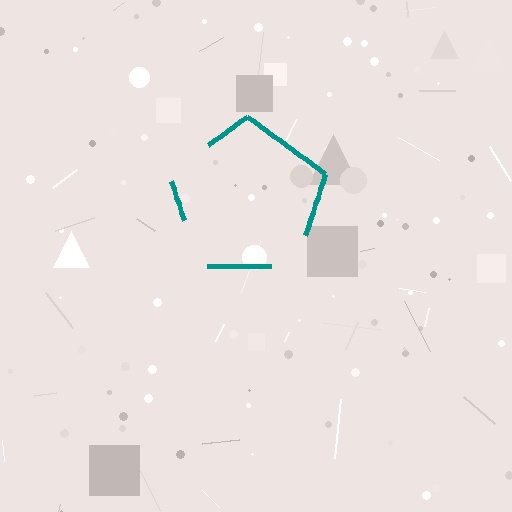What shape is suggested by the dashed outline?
The dashed outline suggests a pentagon.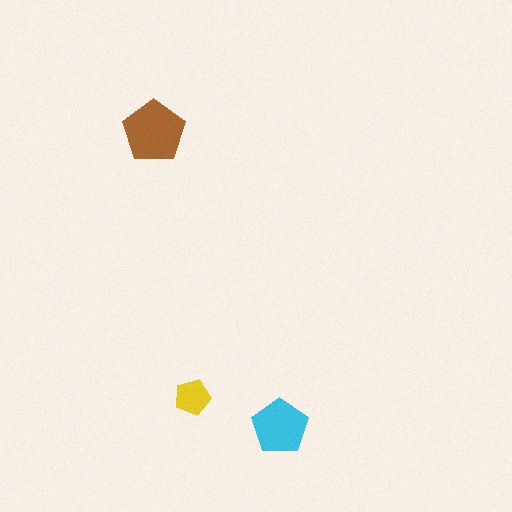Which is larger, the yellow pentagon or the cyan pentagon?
The cyan one.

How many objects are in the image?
There are 3 objects in the image.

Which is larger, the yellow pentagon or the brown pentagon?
The brown one.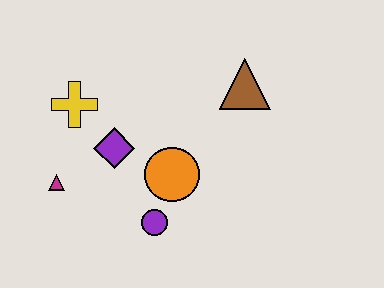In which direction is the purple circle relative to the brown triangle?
The purple circle is below the brown triangle.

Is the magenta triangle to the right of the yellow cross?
No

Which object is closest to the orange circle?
The purple circle is closest to the orange circle.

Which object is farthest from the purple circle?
The brown triangle is farthest from the purple circle.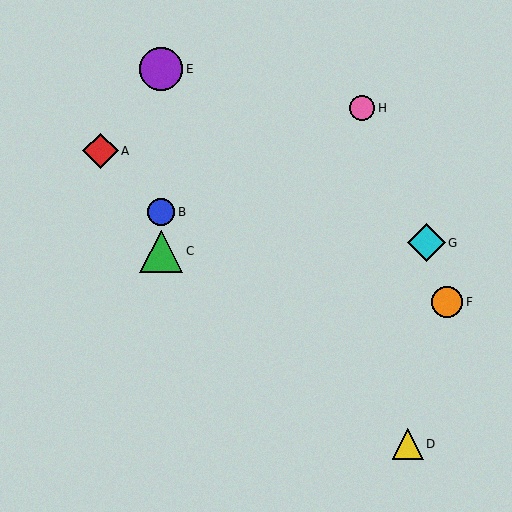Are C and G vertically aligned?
No, C is at x≈161 and G is at x≈426.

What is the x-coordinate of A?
Object A is at x≈101.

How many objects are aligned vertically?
3 objects (B, C, E) are aligned vertically.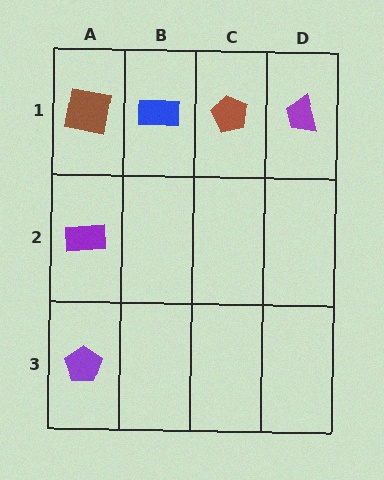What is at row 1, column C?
A brown pentagon.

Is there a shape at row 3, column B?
No, that cell is empty.